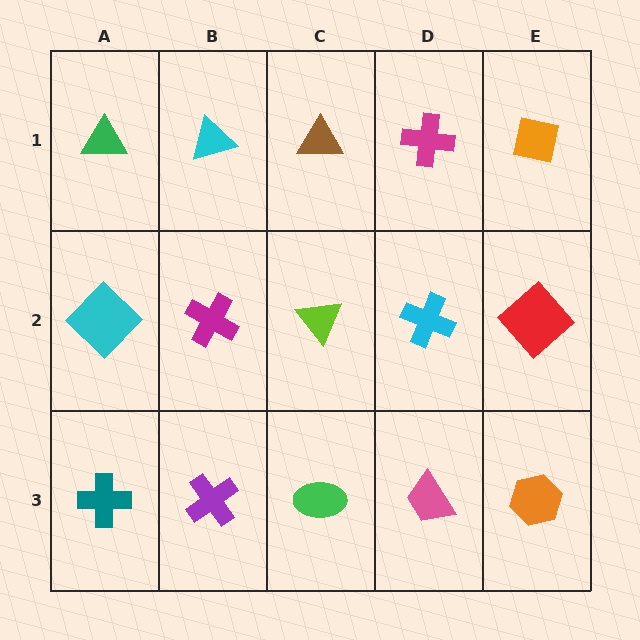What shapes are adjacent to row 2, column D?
A magenta cross (row 1, column D), a pink trapezoid (row 3, column D), a lime triangle (row 2, column C), a red diamond (row 2, column E).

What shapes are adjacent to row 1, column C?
A lime triangle (row 2, column C), a cyan triangle (row 1, column B), a magenta cross (row 1, column D).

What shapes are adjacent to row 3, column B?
A magenta cross (row 2, column B), a teal cross (row 3, column A), a green ellipse (row 3, column C).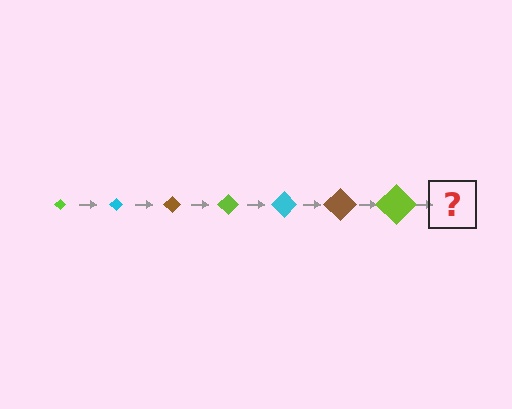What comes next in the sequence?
The next element should be a cyan diamond, larger than the previous one.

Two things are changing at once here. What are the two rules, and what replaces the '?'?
The two rules are that the diamond grows larger each step and the color cycles through lime, cyan, and brown. The '?' should be a cyan diamond, larger than the previous one.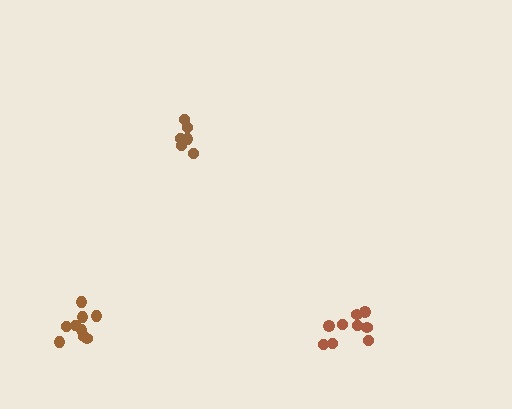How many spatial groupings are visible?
There are 3 spatial groupings.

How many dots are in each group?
Group 1: 9 dots, Group 2: 7 dots, Group 3: 9 dots (25 total).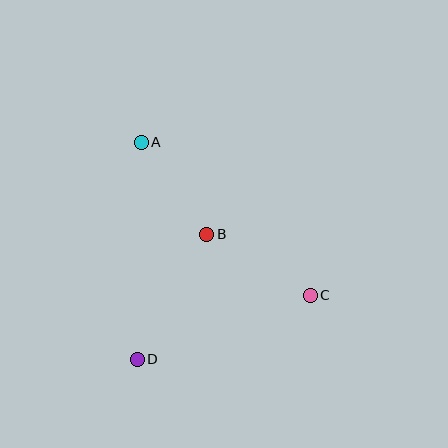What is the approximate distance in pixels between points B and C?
The distance between B and C is approximately 120 pixels.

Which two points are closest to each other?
Points A and B are closest to each other.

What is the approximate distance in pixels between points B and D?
The distance between B and D is approximately 143 pixels.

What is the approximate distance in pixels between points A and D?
The distance between A and D is approximately 217 pixels.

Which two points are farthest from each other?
Points A and C are farthest from each other.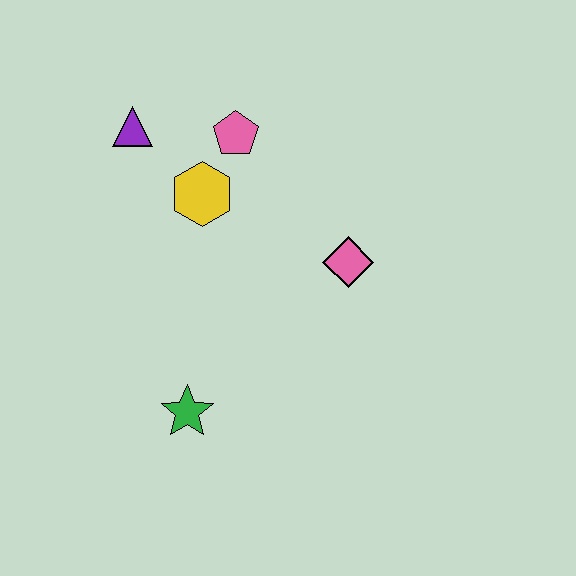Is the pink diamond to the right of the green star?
Yes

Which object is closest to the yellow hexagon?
The pink pentagon is closest to the yellow hexagon.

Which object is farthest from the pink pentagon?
The green star is farthest from the pink pentagon.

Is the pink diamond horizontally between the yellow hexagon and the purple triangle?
No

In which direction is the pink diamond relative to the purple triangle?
The pink diamond is to the right of the purple triangle.